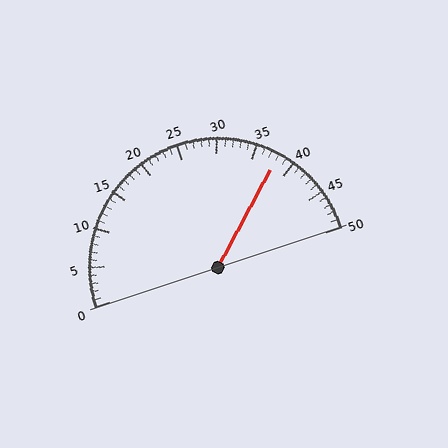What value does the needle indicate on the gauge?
The needle indicates approximately 38.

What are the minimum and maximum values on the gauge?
The gauge ranges from 0 to 50.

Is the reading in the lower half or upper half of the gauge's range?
The reading is in the upper half of the range (0 to 50).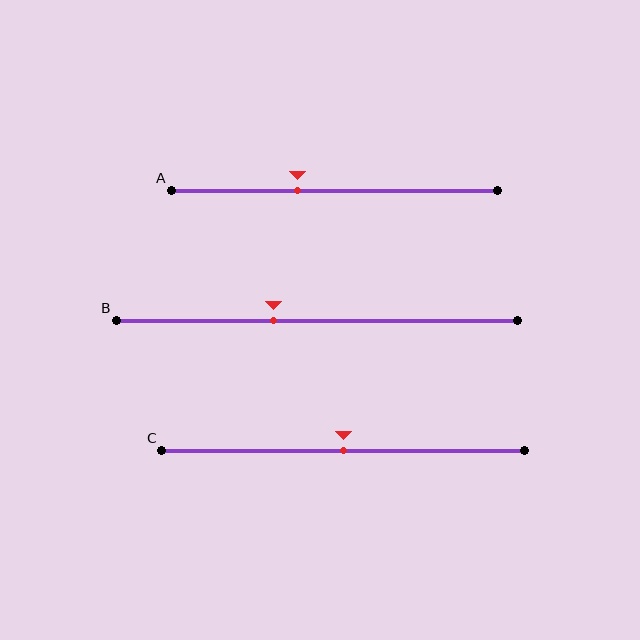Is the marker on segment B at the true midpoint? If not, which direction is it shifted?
No, the marker on segment B is shifted to the left by about 11% of the segment length.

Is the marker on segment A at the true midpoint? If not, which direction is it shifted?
No, the marker on segment A is shifted to the left by about 11% of the segment length.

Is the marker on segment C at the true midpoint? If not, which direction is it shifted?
Yes, the marker on segment C is at the true midpoint.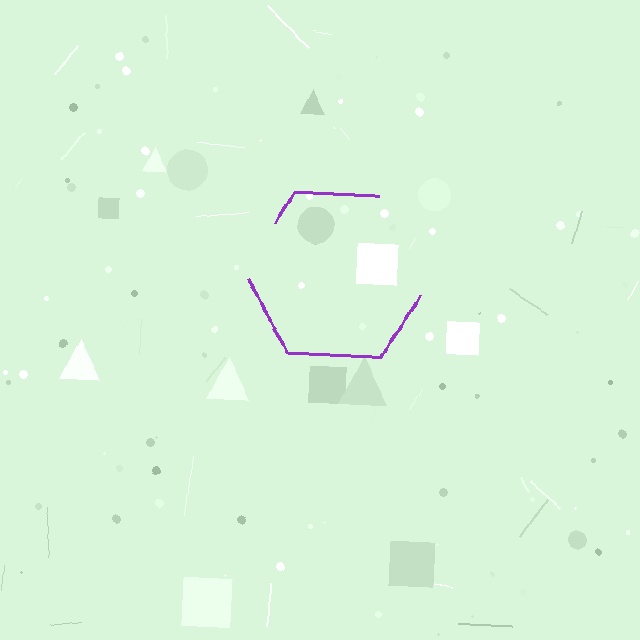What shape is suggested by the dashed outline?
The dashed outline suggests a hexagon.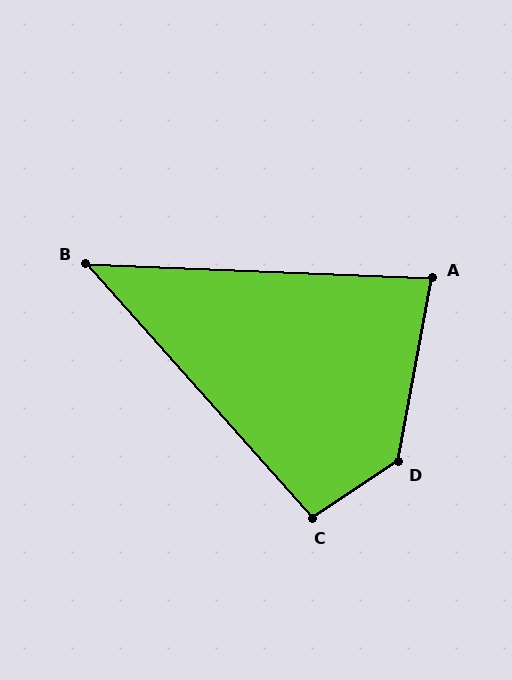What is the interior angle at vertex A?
Approximately 82 degrees (acute).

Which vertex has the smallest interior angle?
B, at approximately 46 degrees.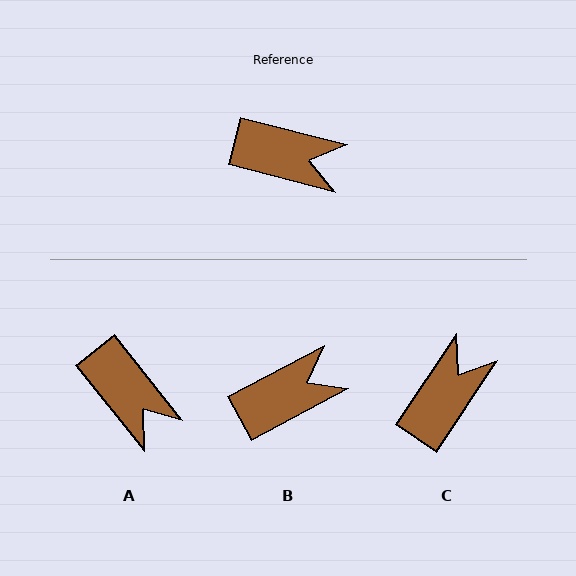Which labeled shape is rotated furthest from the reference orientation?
C, about 71 degrees away.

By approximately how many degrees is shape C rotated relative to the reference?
Approximately 71 degrees counter-clockwise.